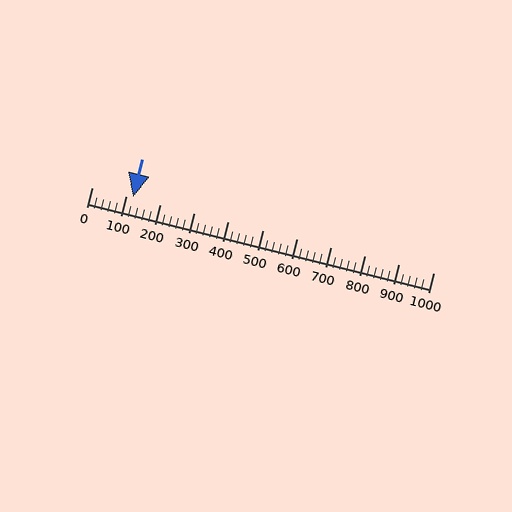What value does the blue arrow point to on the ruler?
The blue arrow points to approximately 122.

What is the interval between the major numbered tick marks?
The major tick marks are spaced 100 units apart.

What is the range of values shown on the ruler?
The ruler shows values from 0 to 1000.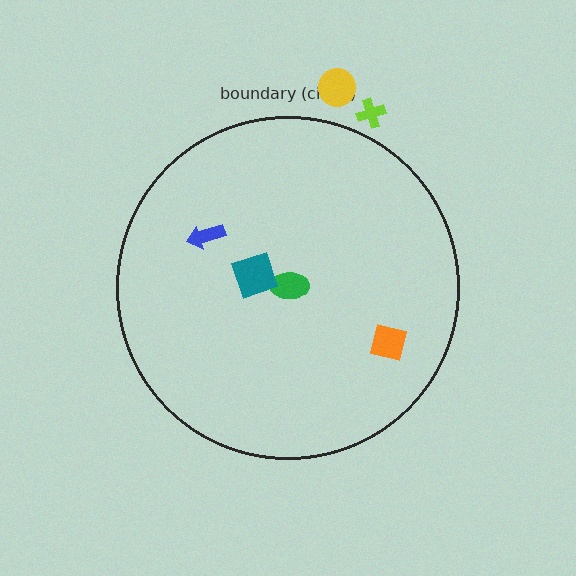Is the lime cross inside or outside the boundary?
Outside.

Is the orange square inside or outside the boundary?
Inside.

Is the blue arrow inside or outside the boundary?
Inside.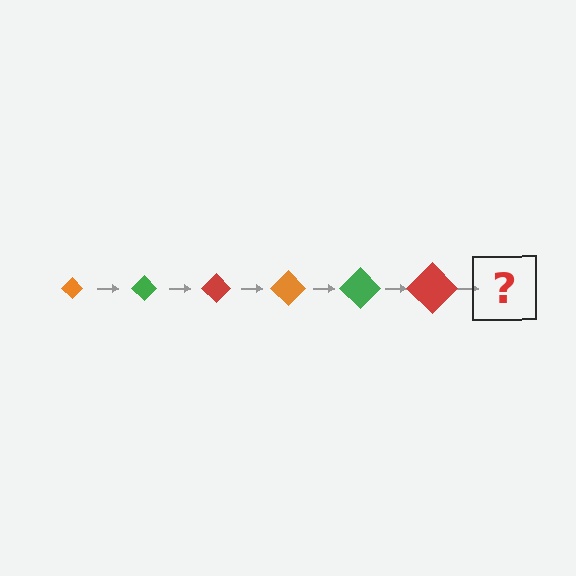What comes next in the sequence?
The next element should be an orange diamond, larger than the previous one.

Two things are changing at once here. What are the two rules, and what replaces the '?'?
The two rules are that the diamond grows larger each step and the color cycles through orange, green, and red. The '?' should be an orange diamond, larger than the previous one.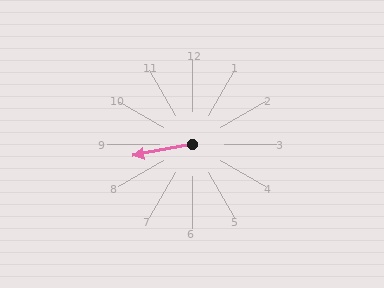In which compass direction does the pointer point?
West.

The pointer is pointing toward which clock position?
Roughly 9 o'clock.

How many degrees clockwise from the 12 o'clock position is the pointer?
Approximately 259 degrees.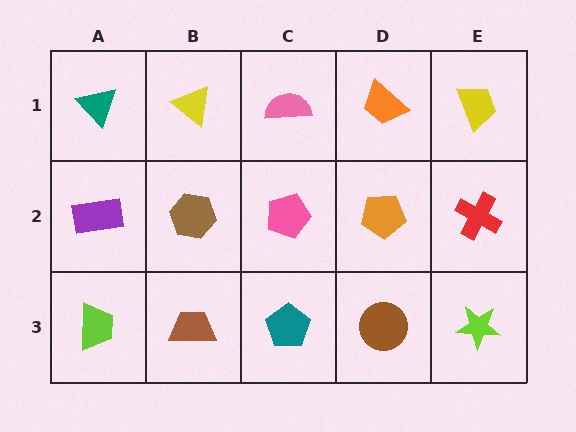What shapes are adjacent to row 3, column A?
A purple rectangle (row 2, column A), a brown trapezoid (row 3, column B).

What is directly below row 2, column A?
A lime trapezoid.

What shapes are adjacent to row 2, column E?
A yellow trapezoid (row 1, column E), a lime star (row 3, column E), an orange pentagon (row 2, column D).